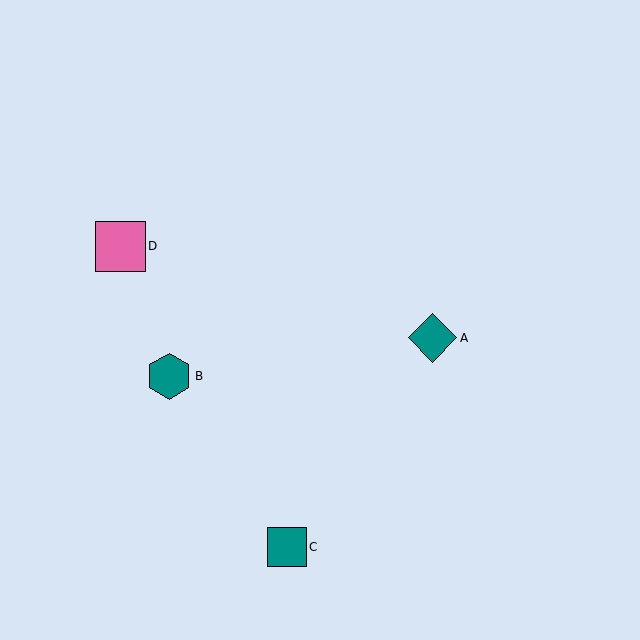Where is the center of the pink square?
The center of the pink square is at (120, 246).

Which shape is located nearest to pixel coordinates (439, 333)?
The teal diamond (labeled A) at (432, 338) is nearest to that location.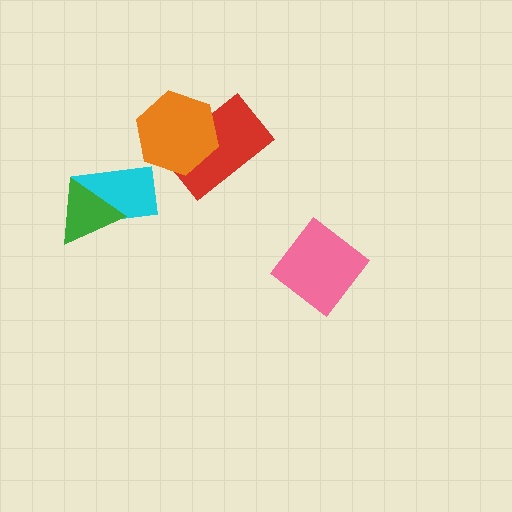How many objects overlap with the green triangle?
1 object overlaps with the green triangle.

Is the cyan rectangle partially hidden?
Yes, it is partially covered by another shape.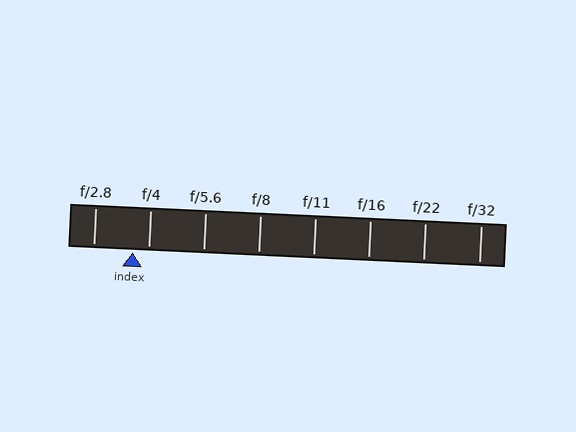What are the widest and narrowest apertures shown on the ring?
The widest aperture shown is f/2.8 and the narrowest is f/32.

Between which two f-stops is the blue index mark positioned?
The index mark is between f/2.8 and f/4.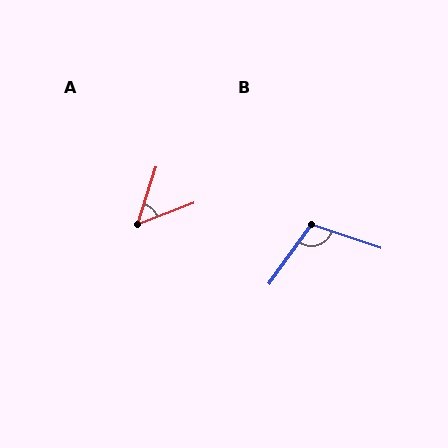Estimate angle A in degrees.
Approximately 51 degrees.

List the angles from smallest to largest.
A (51°), B (107°).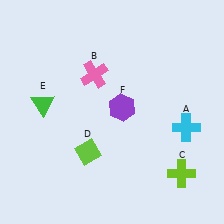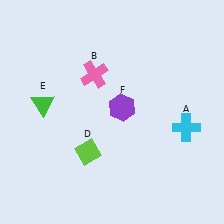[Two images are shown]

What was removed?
The lime cross (C) was removed in Image 2.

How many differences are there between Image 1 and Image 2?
There is 1 difference between the two images.